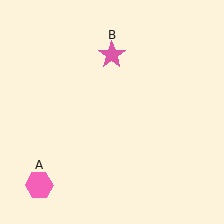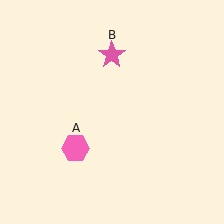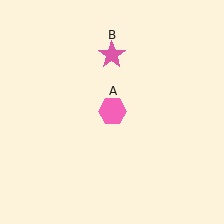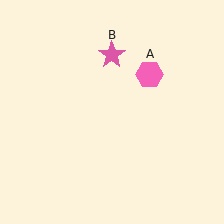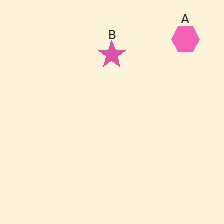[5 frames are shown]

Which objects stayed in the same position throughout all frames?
Pink star (object B) remained stationary.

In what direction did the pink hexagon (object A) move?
The pink hexagon (object A) moved up and to the right.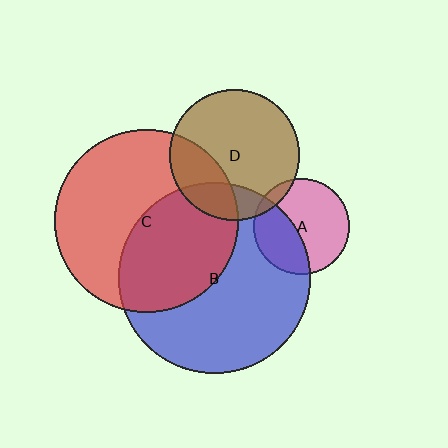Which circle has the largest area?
Circle B (blue).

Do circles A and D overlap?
Yes.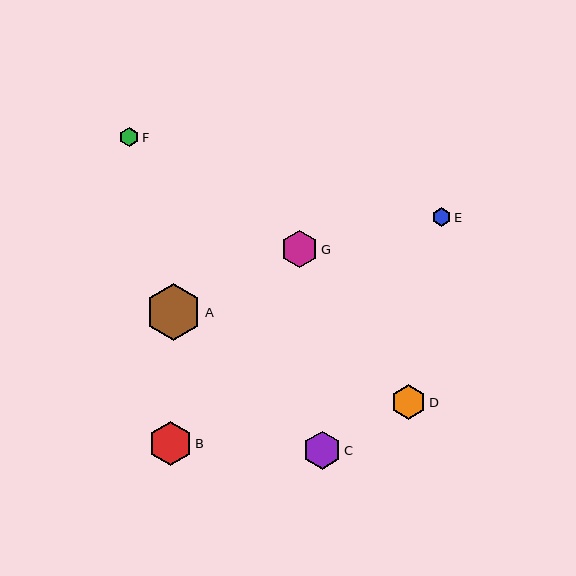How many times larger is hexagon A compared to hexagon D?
Hexagon A is approximately 1.6 times the size of hexagon D.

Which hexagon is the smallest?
Hexagon E is the smallest with a size of approximately 19 pixels.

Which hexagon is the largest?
Hexagon A is the largest with a size of approximately 56 pixels.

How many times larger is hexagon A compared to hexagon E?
Hexagon A is approximately 3.0 times the size of hexagon E.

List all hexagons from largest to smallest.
From largest to smallest: A, B, G, C, D, F, E.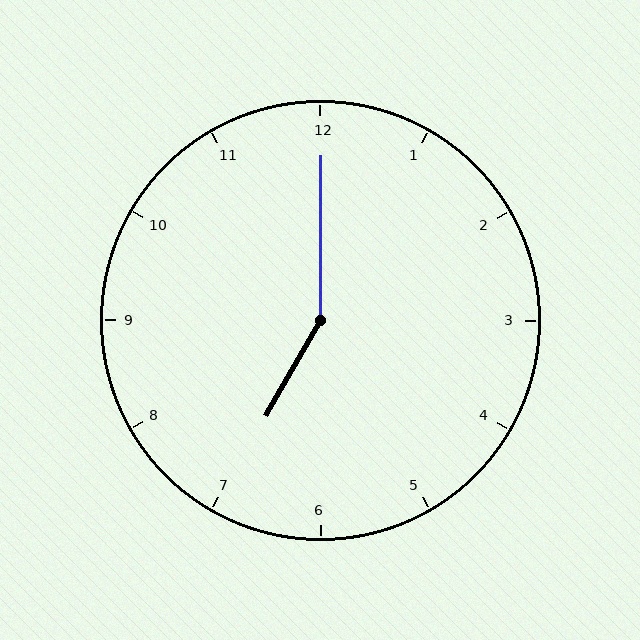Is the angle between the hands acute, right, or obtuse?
It is obtuse.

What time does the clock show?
7:00.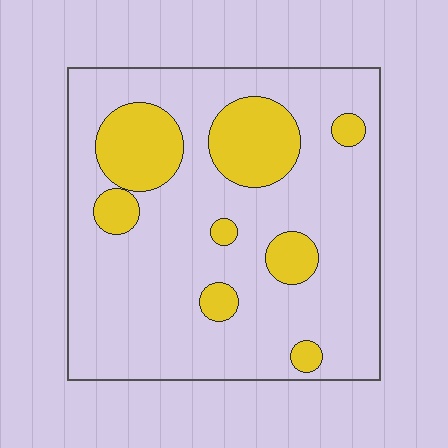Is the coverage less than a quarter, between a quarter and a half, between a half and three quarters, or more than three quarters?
Less than a quarter.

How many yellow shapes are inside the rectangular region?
8.